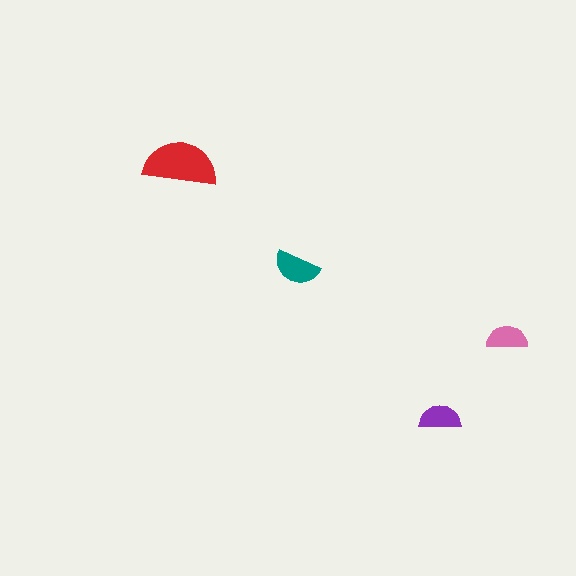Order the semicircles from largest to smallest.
the red one, the teal one, the purple one, the pink one.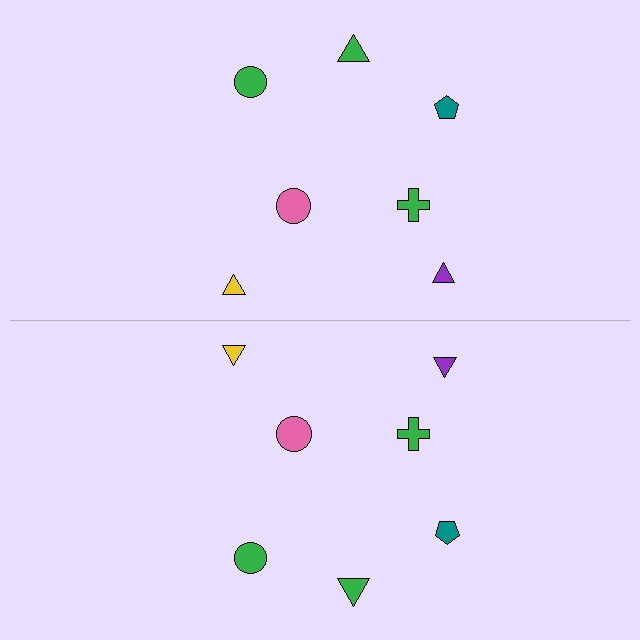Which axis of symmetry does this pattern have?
The pattern has a horizontal axis of symmetry running through the center of the image.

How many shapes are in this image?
There are 14 shapes in this image.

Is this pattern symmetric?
Yes, this pattern has bilateral (reflection) symmetry.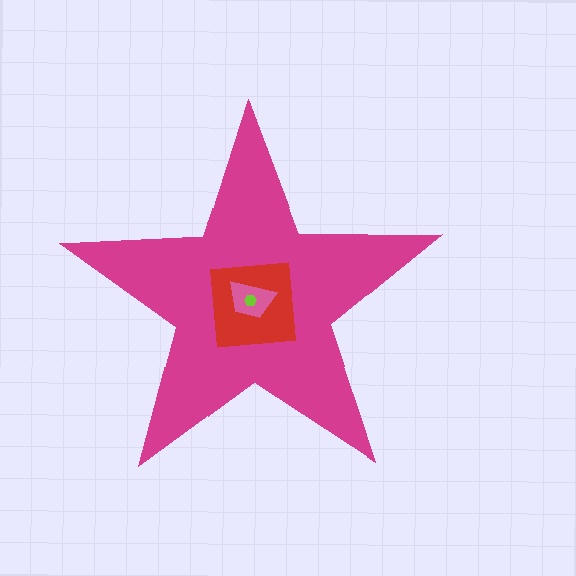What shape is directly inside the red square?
The pink trapezoid.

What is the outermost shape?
The magenta star.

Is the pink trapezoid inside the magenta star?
Yes.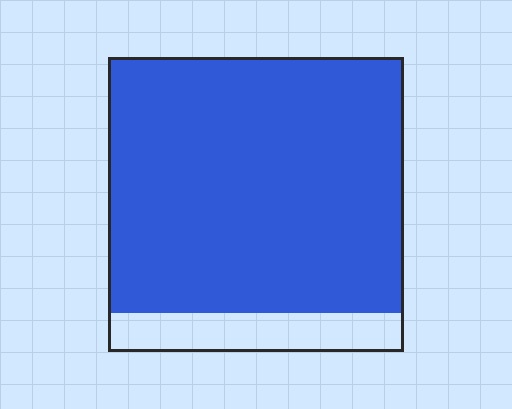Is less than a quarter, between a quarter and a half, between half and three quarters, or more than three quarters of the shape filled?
More than three quarters.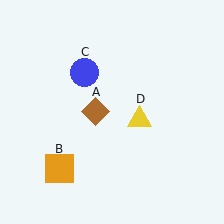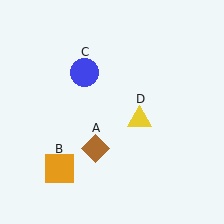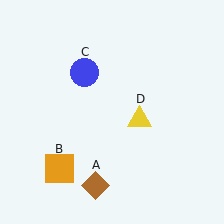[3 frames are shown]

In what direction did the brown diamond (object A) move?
The brown diamond (object A) moved down.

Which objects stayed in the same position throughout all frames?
Orange square (object B) and blue circle (object C) and yellow triangle (object D) remained stationary.